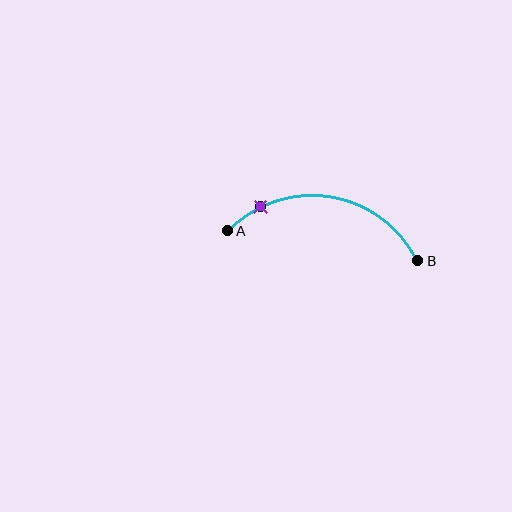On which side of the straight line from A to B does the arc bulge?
The arc bulges above the straight line connecting A and B.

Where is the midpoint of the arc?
The arc midpoint is the point on the curve farthest from the straight line joining A and B. It sits above that line.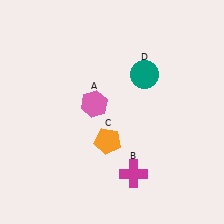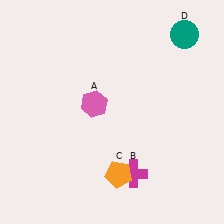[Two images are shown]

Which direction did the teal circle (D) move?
The teal circle (D) moved up.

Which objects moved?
The objects that moved are: the orange pentagon (C), the teal circle (D).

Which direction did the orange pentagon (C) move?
The orange pentagon (C) moved down.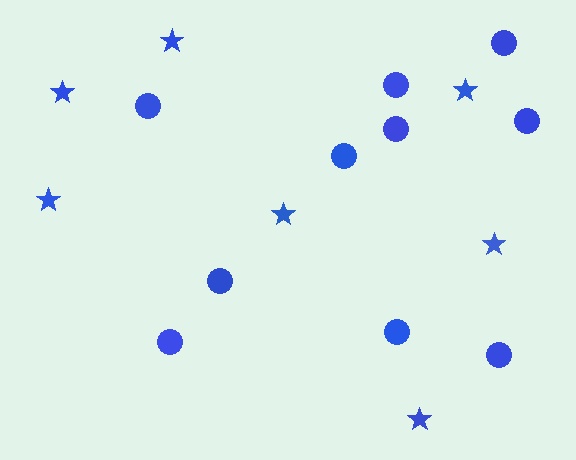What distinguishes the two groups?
There are 2 groups: one group of stars (7) and one group of circles (10).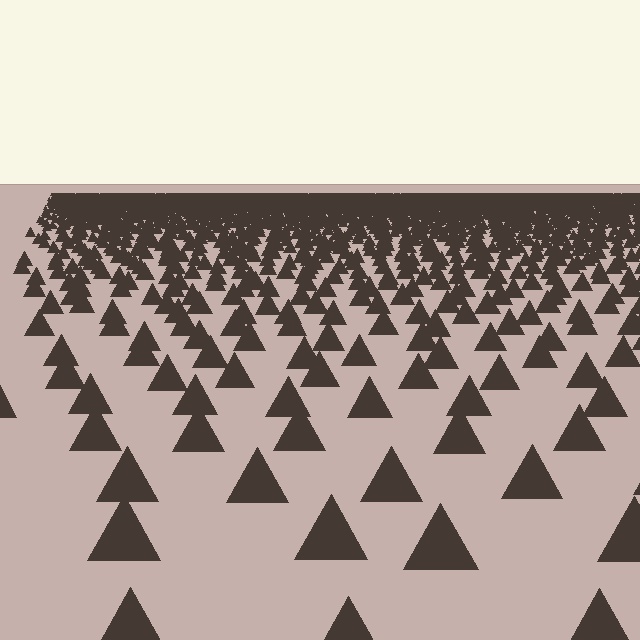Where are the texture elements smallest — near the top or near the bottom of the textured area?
Near the top.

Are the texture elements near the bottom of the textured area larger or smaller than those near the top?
Larger. Near the bottom, elements are closer to the viewer and appear at a bigger on-screen size.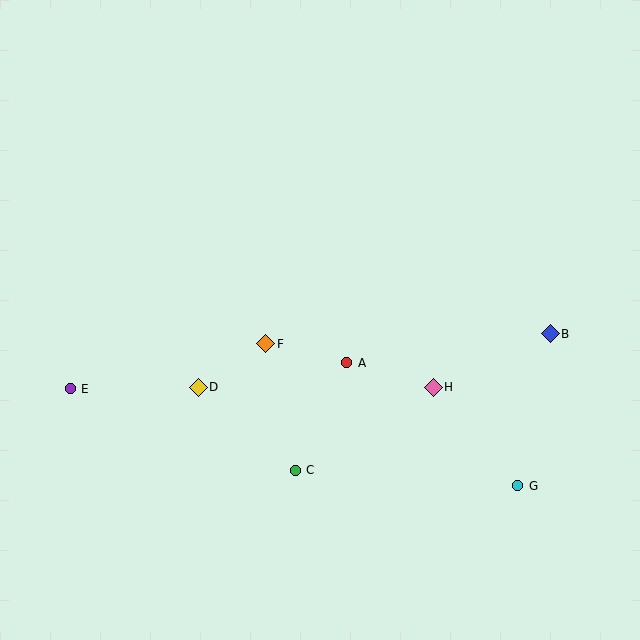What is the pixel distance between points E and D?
The distance between E and D is 128 pixels.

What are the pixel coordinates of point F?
Point F is at (266, 344).